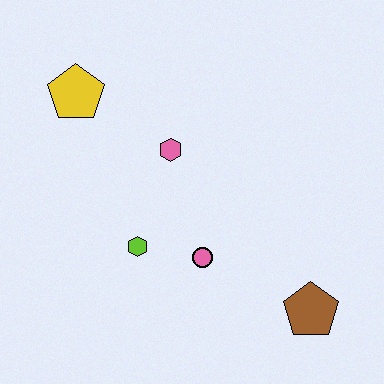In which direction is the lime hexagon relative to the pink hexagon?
The lime hexagon is below the pink hexagon.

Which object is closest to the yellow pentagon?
The pink hexagon is closest to the yellow pentagon.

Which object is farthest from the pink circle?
The yellow pentagon is farthest from the pink circle.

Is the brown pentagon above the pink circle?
No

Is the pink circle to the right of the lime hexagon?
Yes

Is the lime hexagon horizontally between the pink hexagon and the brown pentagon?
No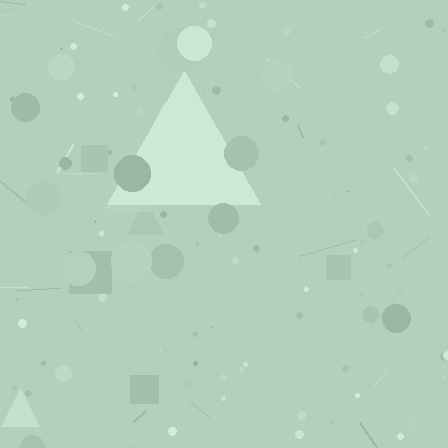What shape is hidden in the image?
A triangle is hidden in the image.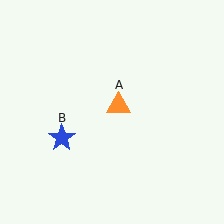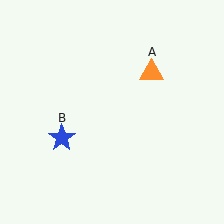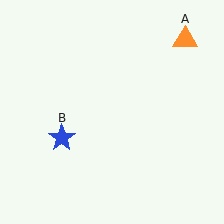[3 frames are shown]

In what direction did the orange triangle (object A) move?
The orange triangle (object A) moved up and to the right.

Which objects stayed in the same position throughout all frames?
Blue star (object B) remained stationary.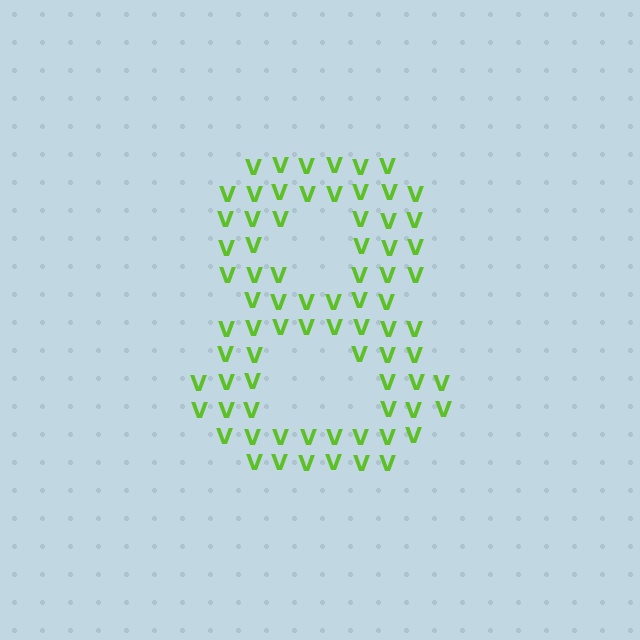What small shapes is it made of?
It is made of small letter V's.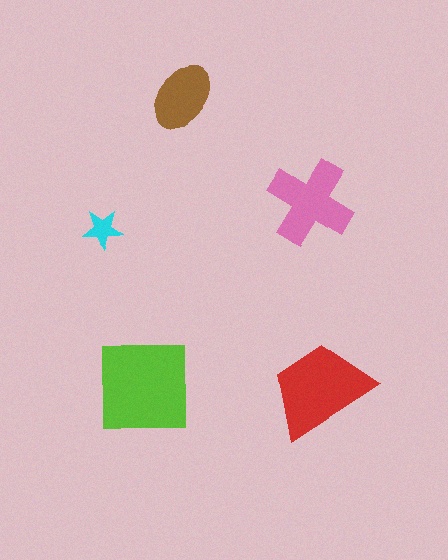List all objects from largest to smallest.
The lime square, the red trapezoid, the pink cross, the brown ellipse, the cyan star.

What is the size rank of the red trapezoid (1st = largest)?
2nd.